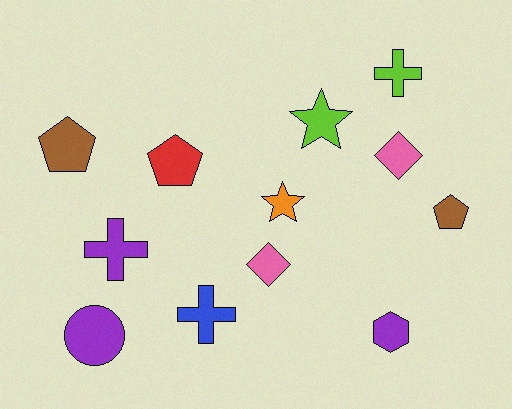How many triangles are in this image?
There are no triangles.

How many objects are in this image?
There are 12 objects.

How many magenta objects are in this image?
There are no magenta objects.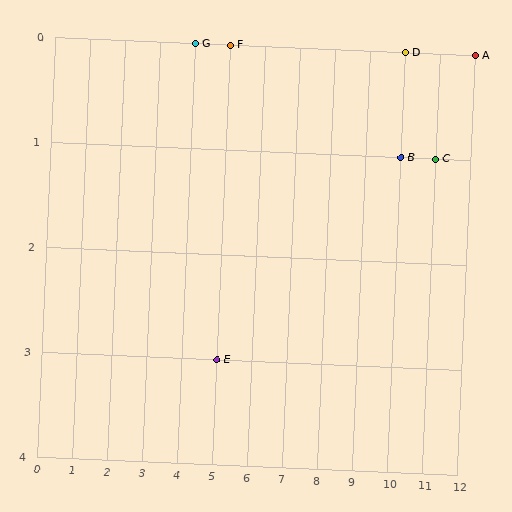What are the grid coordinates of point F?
Point F is at grid coordinates (5, 0).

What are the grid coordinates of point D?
Point D is at grid coordinates (10, 0).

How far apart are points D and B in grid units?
Points D and B are 1 row apart.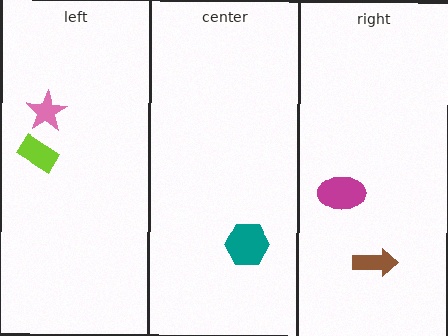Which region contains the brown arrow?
The right region.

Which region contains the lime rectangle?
The left region.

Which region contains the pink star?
The left region.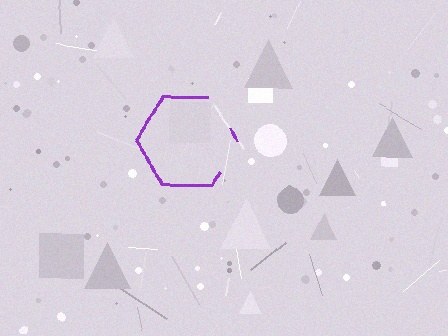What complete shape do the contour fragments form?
The contour fragments form a hexagon.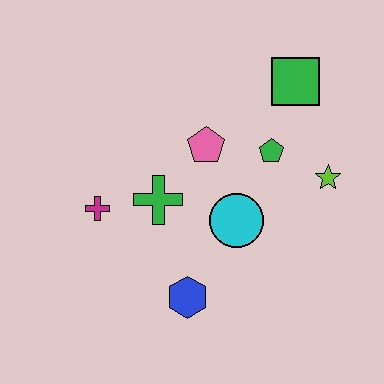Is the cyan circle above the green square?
No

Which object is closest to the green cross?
The magenta cross is closest to the green cross.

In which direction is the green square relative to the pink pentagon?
The green square is to the right of the pink pentagon.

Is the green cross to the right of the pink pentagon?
No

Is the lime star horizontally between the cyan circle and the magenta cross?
No